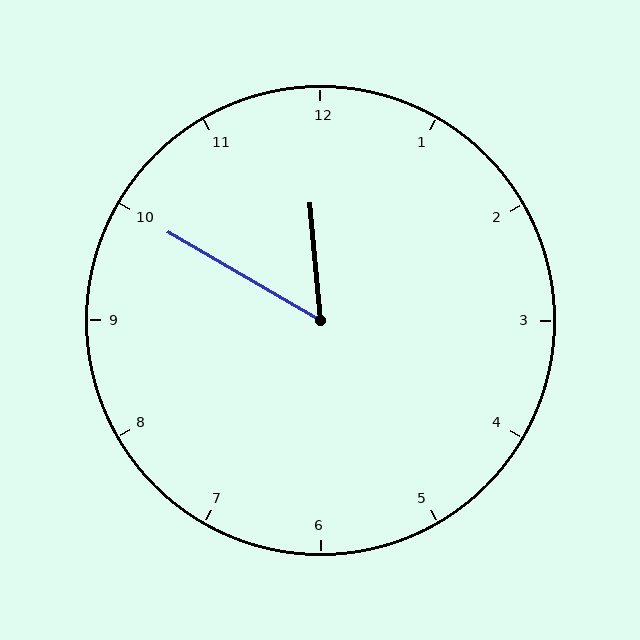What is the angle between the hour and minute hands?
Approximately 55 degrees.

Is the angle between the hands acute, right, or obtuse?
It is acute.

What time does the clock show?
11:50.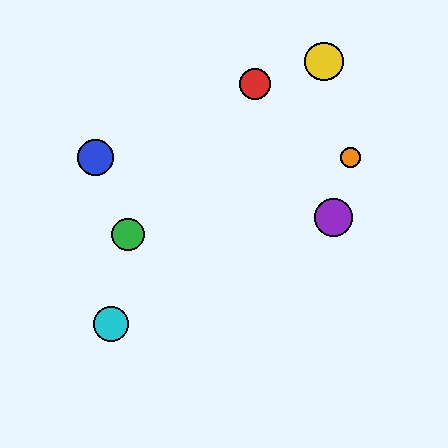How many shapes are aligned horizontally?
2 shapes (the blue circle, the orange circle) are aligned horizontally.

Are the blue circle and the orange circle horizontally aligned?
Yes, both are at y≈157.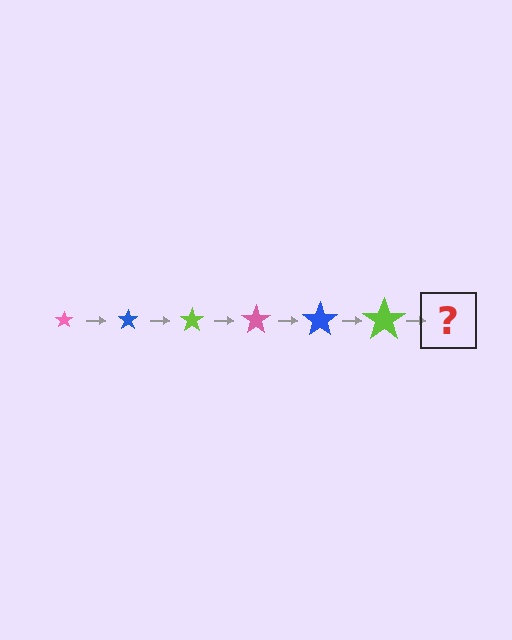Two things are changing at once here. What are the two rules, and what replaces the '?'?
The two rules are that the star grows larger each step and the color cycles through pink, blue, and lime. The '?' should be a pink star, larger than the previous one.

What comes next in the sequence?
The next element should be a pink star, larger than the previous one.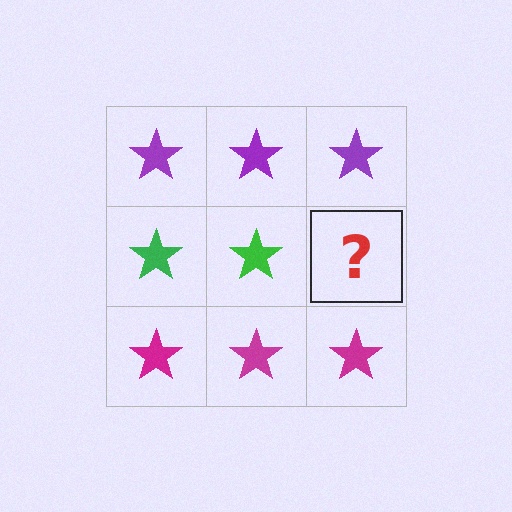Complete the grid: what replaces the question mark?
The question mark should be replaced with a green star.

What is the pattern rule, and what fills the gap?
The rule is that each row has a consistent color. The gap should be filled with a green star.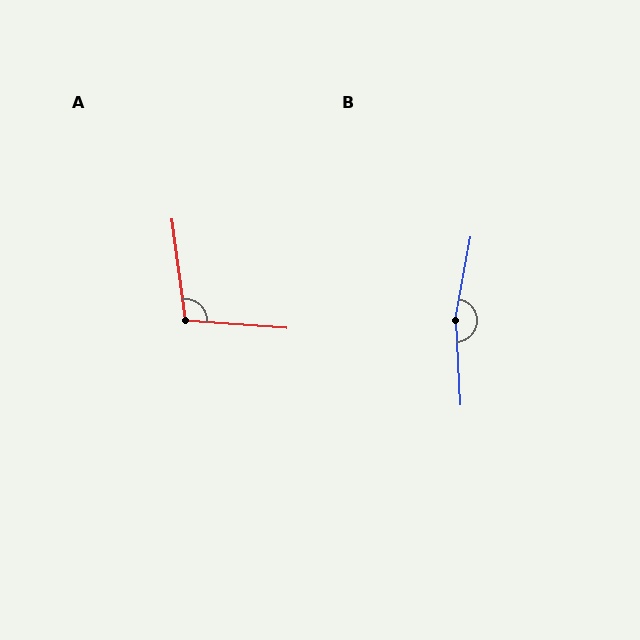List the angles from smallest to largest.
A (102°), B (166°).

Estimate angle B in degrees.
Approximately 166 degrees.